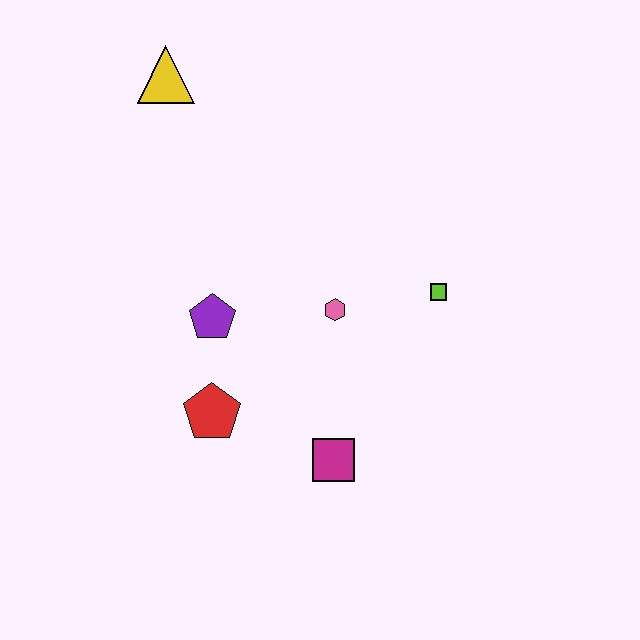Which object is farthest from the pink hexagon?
The yellow triangle is farthest from the pink hexagon.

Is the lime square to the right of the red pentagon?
Yes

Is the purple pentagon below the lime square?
Yes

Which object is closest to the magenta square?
The red pentagon is closest to the magenta square.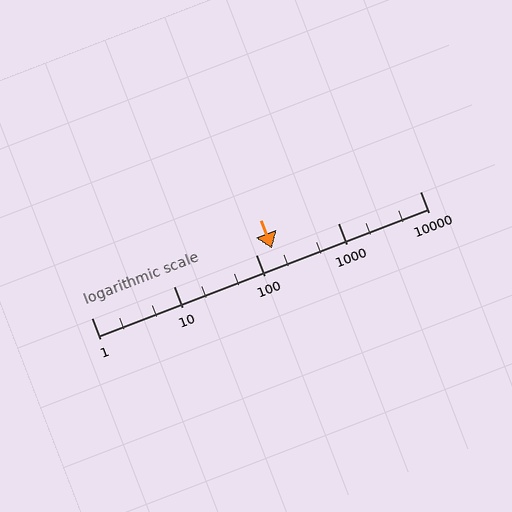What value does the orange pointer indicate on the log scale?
The pointer indicates approximately 160.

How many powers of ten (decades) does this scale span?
The scale spans 4 decades, from 1 to 10000.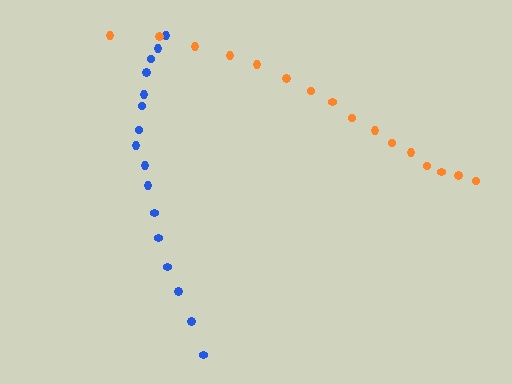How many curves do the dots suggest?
There are 2 distinct paths.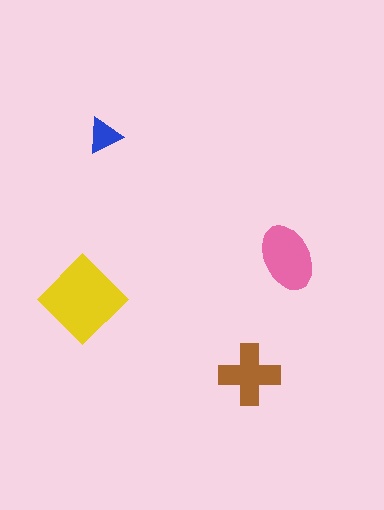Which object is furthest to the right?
The pink ellipse is rightmost.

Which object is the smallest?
The blue triangle.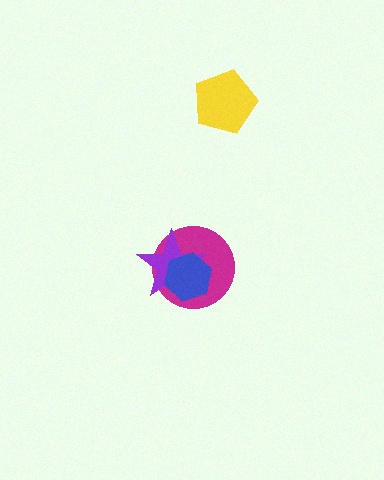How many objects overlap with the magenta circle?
2 objects overlap with the magenta circle.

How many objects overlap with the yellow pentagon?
0 objects overlap with the yellow pentagon.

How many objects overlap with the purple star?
2 objects overlap with the purple star.